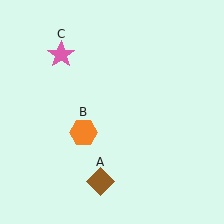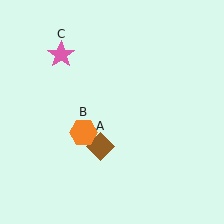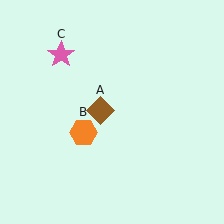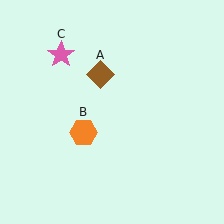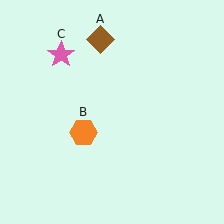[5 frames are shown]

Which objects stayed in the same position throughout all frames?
Orange hexagon (object B) and pink star (object C) remained stationary.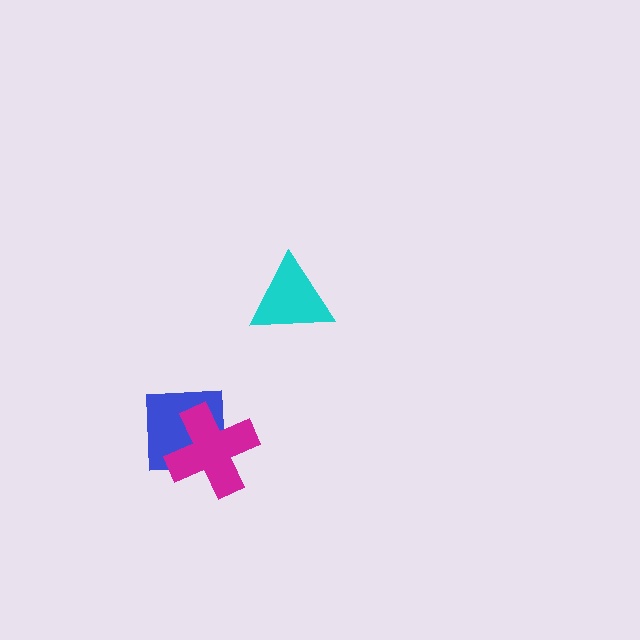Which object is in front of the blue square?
The magenta cross is in front of the blue square.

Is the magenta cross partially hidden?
No, no other shape covers it.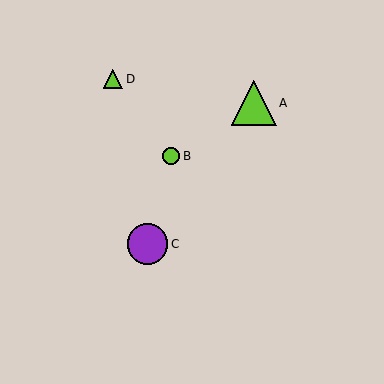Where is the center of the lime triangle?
The center of the lime triangle is at (113, 79).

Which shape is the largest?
The lime triangle (labeled A) is the largest.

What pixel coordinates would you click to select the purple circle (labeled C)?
Click at (148, 244) to select the purple circle C.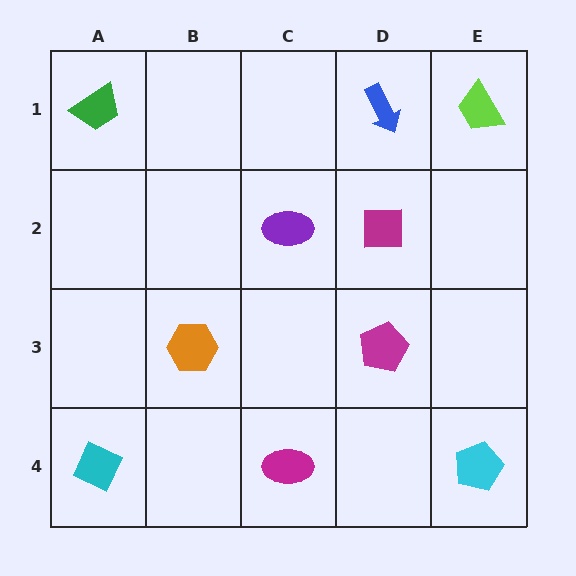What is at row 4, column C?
A magenta ellipse.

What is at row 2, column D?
A magenta square.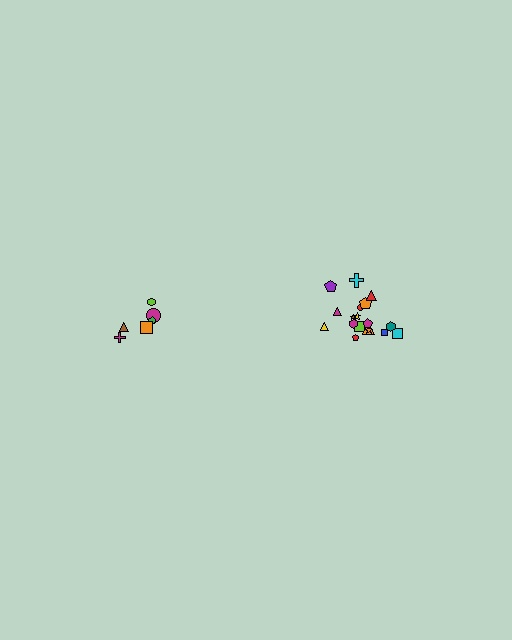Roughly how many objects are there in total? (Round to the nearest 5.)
Roughly 25 objects in total.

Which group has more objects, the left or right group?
The right group.